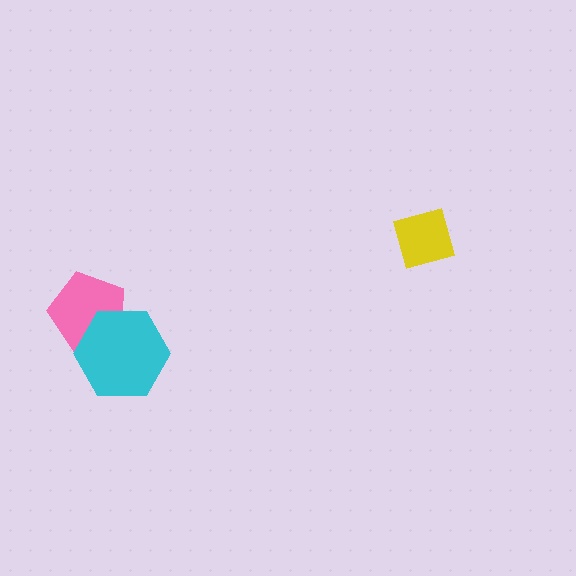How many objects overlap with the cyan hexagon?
1 object overlaps with the cyan hexagon.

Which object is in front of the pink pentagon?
The cyan hexagon is in front of the pink pentagon.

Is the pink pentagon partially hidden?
Yes, it is partially covered by another shape.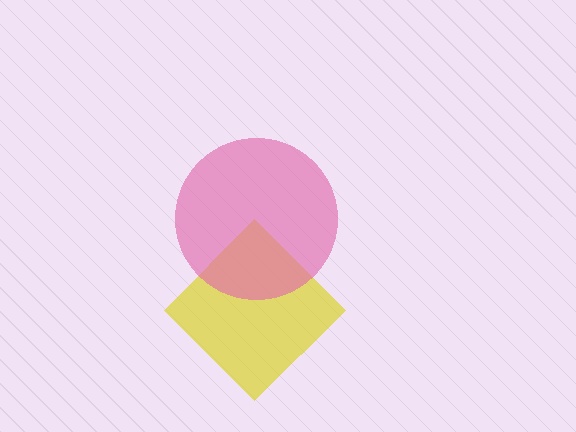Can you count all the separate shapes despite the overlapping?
Yes, there are 2 separate shapes.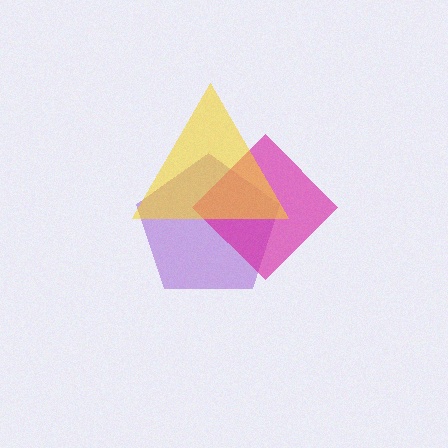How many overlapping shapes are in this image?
There are 3 overlapping shapes in the image.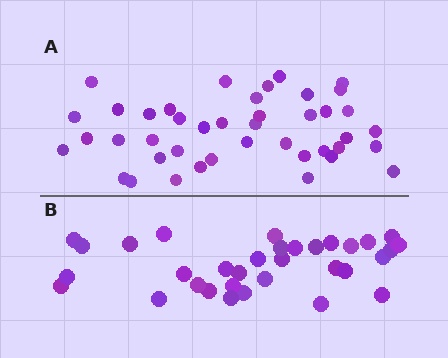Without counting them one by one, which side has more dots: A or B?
Region A (the top region) has more dots.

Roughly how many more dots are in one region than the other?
Region A has roughly 8 or so more dots than region B.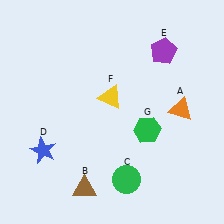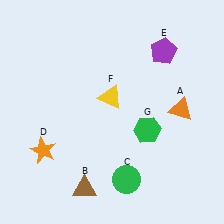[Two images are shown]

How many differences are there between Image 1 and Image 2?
There is 1 difference between the two images.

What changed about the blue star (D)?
In Image 1, D is blue. In Image 2, it changed to orange.